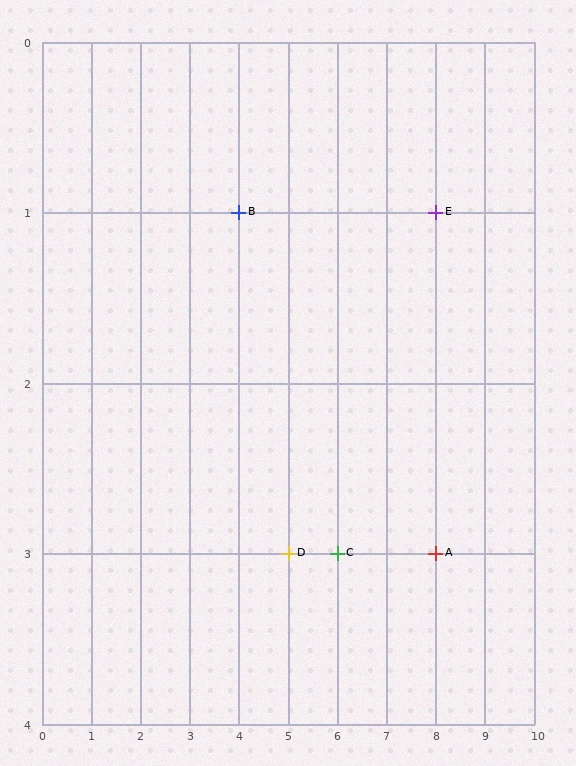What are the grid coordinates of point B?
Point B is at grid coordinates (4, 1).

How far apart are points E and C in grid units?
Points E and C are 2 columns and 2 rows apart (about 2.8 grid units diagonally).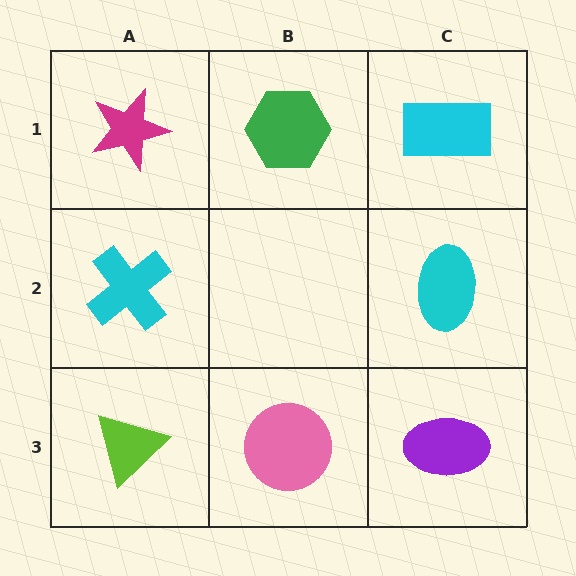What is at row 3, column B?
A pink circle.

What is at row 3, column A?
A lime triangle.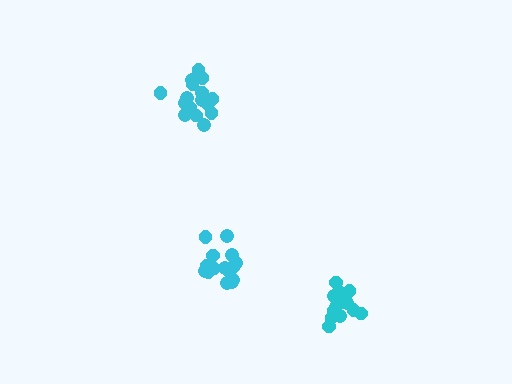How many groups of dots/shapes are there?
There are 3 groups.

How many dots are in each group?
Group 1: 16 dots, Group 2: 15 dots, Group 3: 16 dots (47 total).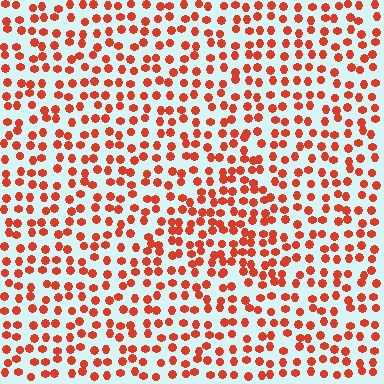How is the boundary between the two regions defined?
The boundary is defined by a change in element density (approximately 1.5x ratio). All elements are the same color, size, and shape.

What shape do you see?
I see a triangle.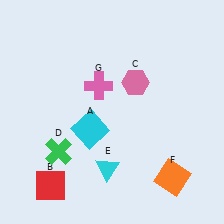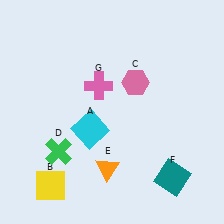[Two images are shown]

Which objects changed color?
B changed from red to yellow. E changed from cyan to orange. F changed from orange to teal.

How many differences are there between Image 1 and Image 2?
There are 3 differences between the two images.